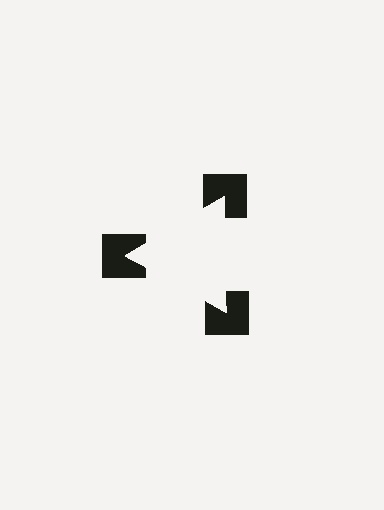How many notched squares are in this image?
There are 3 — one at each vertex of the illusory triangle.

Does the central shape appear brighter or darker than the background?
It typically appears slightly brighter than the background, even though no actual brightness change is drawn.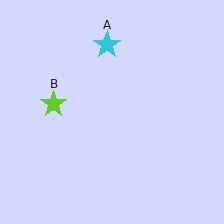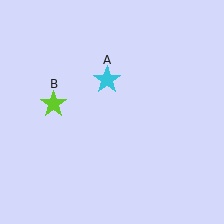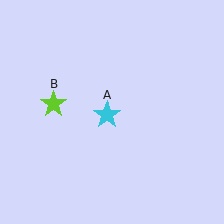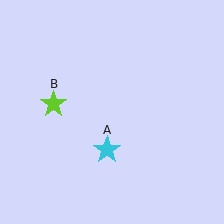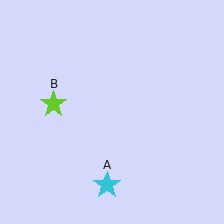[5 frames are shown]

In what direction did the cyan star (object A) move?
The cyan star (object A) moved down.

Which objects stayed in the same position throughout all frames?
Lime star (object B) remained stationary.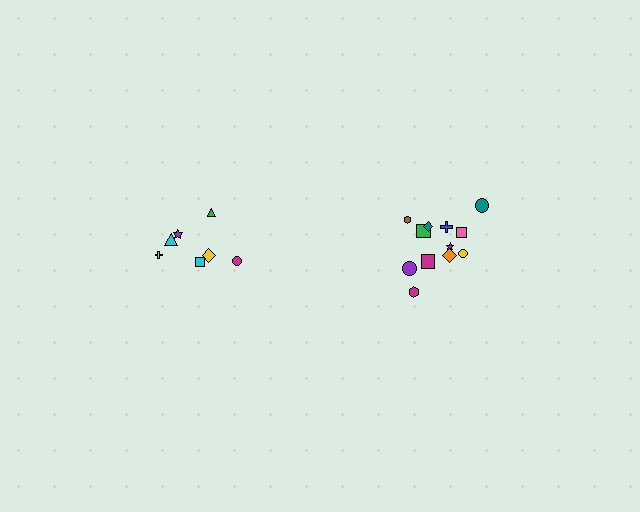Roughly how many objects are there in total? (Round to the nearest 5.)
Roughly 20 objects in total.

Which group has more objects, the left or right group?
The right group.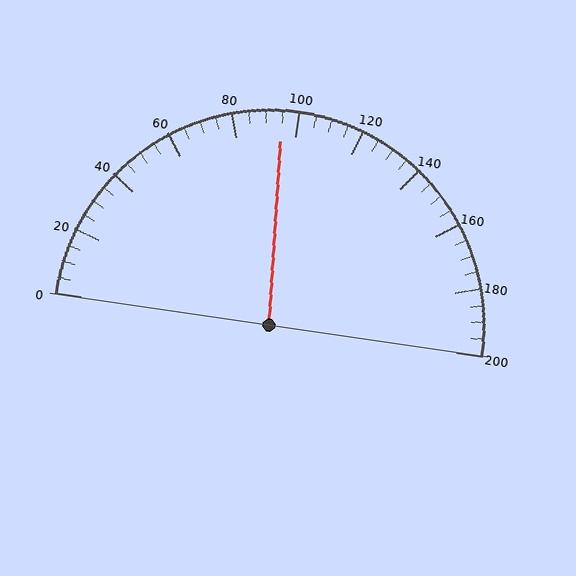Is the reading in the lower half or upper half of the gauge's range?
The reading is in the lower half of the range (0 to 200).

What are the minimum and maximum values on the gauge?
The gauge ranges from 0 to 200.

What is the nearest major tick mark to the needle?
The nearest major tick mark is 100.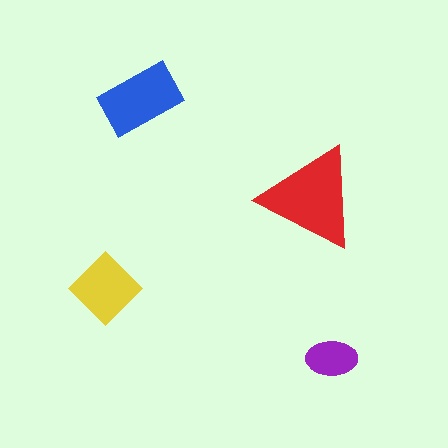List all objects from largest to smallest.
The red triangle, the blue rectangle, the yellow diamond, the purple ellipse.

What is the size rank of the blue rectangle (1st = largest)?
2nd.